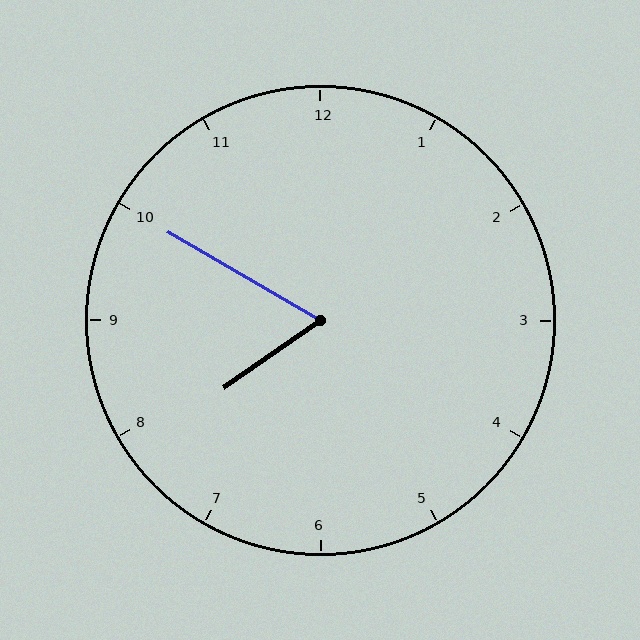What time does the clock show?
7:50.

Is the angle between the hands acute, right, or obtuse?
It is acute.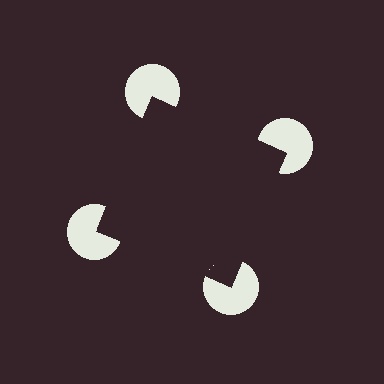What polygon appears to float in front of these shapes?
An illusory square — its edges are inferred from the aligned wedge cuts in the pac-man discs, not physically drawn.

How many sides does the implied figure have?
4 sides.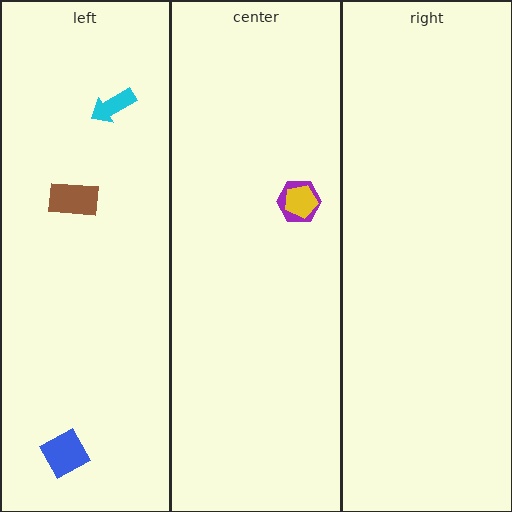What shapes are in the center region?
The purple hexagon, the yellow pentagon.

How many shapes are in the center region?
2.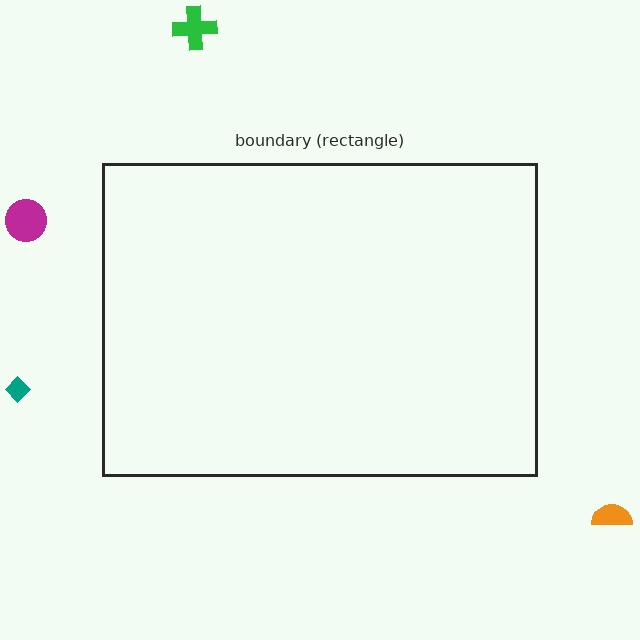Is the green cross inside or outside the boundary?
Outside.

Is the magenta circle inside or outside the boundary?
Outside.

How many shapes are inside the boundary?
0 inside, 4 outside.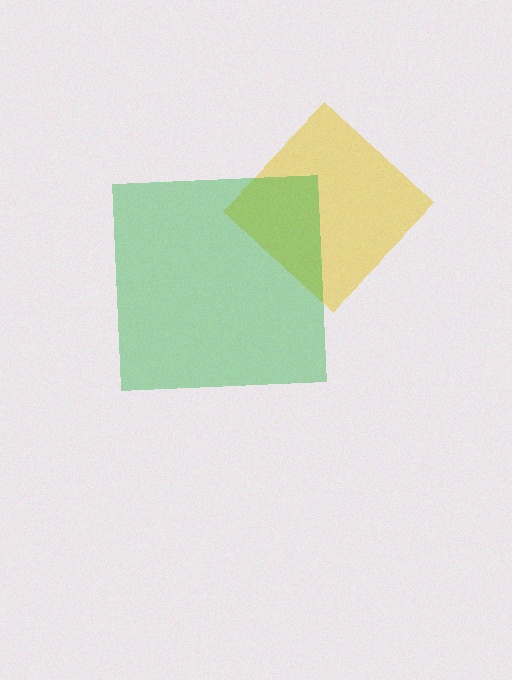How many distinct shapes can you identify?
There are 2 distinct shapes: a yellow diamond, a green square.